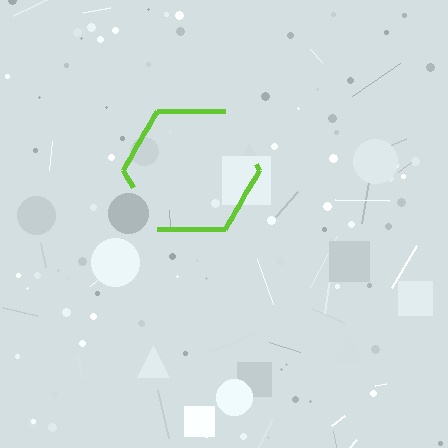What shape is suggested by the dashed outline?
The dashed outline suggests a hexagon.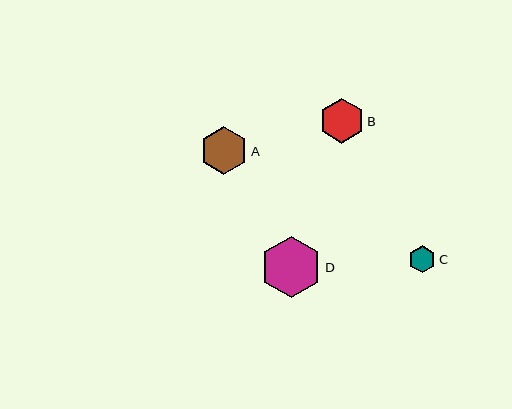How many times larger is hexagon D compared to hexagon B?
Hexagon D is approximately 1.4 times the size of hexagon B.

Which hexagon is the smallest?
Hexagon C is the smallest with a size of approximately 28 pixels.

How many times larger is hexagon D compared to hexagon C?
Hexagon D is approximately 2.2 times the size of hexagon C.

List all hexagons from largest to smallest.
From largest to smallest: D, A, B, C.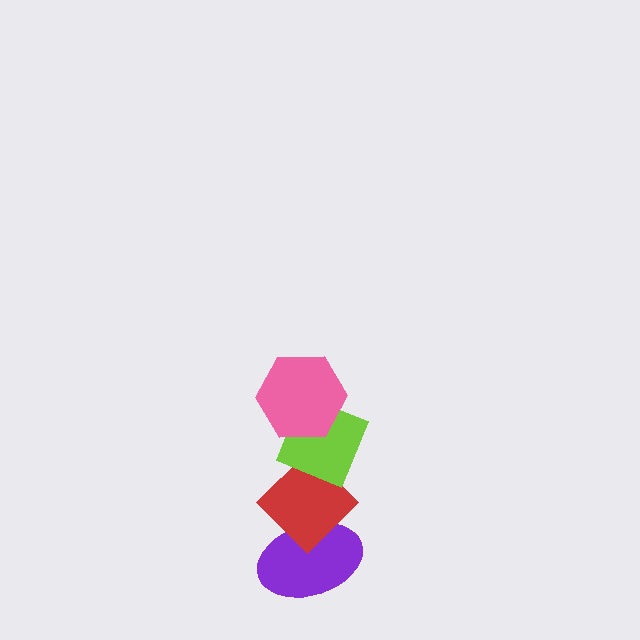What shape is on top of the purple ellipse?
The red diamond is on top of the purple ellipse.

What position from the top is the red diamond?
The red diamond is 3rd from the top.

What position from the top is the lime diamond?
The lime diamond is 2nd from the top.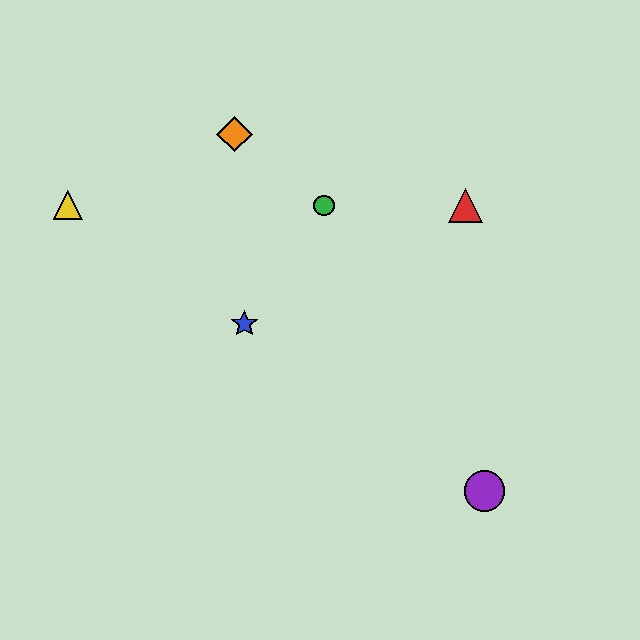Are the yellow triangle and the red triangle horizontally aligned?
Yes, both are at y≈205.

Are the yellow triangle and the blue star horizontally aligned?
No, the yellow triangle is at y≈205 and the blue star is at y≈324.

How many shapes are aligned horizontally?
3 shapes (the red triangle, the green circle, the yellow triangle) are aligned horizontally.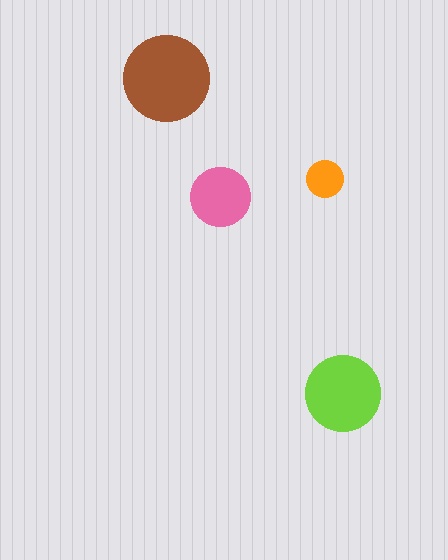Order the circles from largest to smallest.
the brown one, the lime one, the pink one, the orange one.